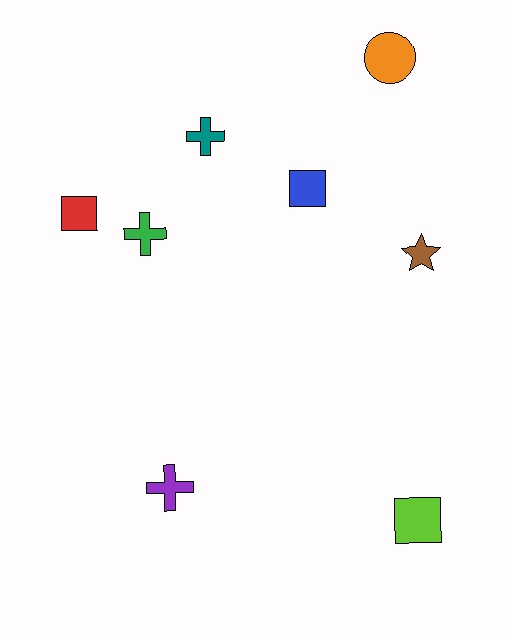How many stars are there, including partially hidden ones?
There is 1 star.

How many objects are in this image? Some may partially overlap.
There are 8 objects.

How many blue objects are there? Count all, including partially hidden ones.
There is 1 blue object.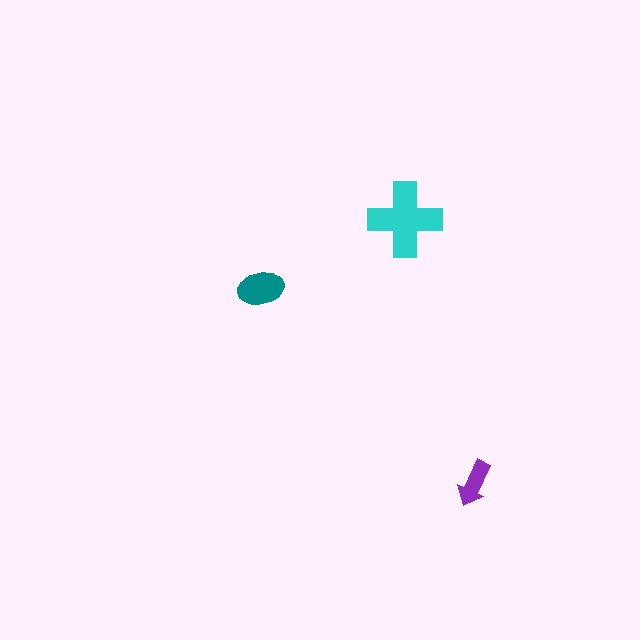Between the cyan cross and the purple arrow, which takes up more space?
The cyan cross.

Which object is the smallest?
The purple arrow.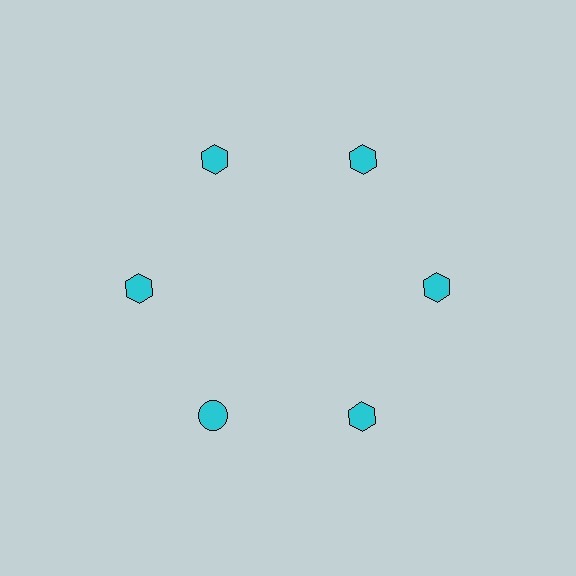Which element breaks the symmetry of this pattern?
The cyan circle at roughly the 7 o'clock position breaks the symmetry. All other shapes are cyan hexagons.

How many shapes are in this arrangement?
There are 6 shapes arranged in a ring pattern.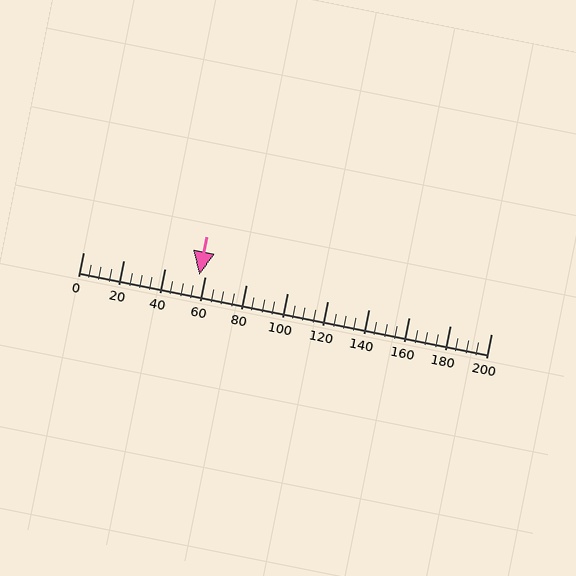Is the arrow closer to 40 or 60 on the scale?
The arrow is closer to 60.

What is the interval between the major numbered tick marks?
The major tick marks are spaced 20 units apart.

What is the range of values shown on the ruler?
The ruler shows values from 0 to 200.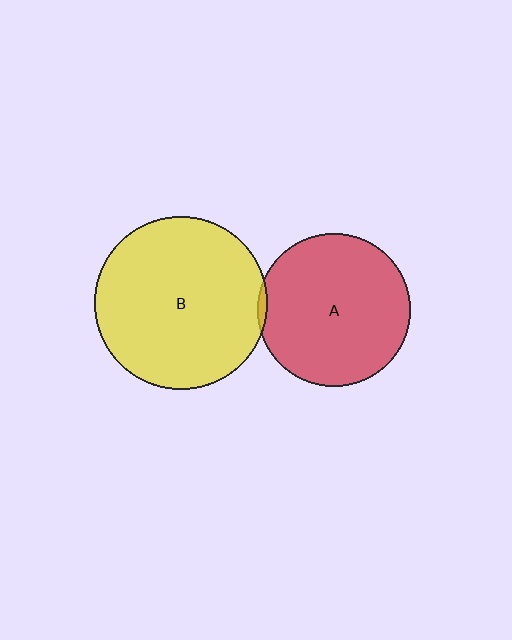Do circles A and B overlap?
Yes.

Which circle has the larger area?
Circle B (yellow).